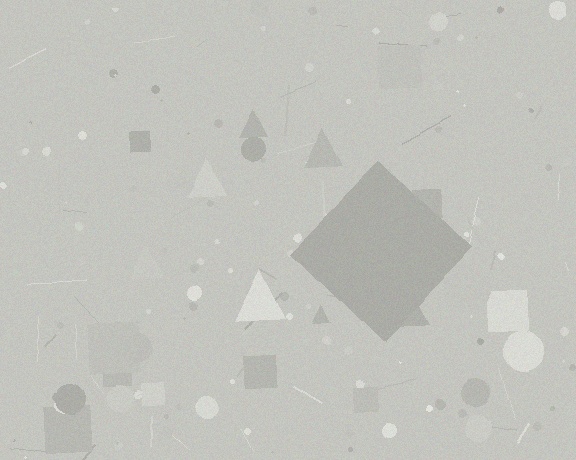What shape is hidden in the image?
A diamond is hidden in the image.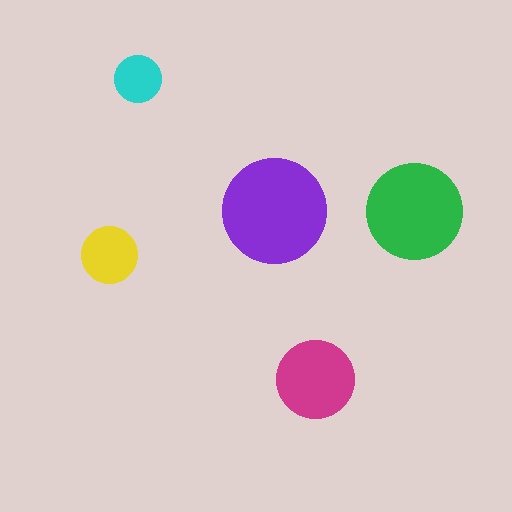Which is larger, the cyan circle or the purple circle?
The purple one.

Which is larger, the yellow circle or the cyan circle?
The yellow one.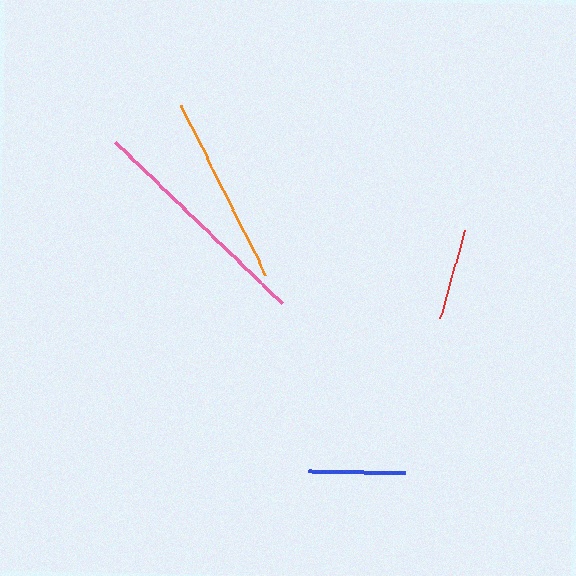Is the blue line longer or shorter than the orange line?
The orange line is longer than the blue line.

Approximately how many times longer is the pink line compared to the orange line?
The pink line is approximately 1.2 times the length of the orange line.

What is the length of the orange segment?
The orange segment is approximately 190 pixels long.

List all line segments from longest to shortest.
From longest to shortest: pink, orange, blue, red.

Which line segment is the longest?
The pink line is the longest at approximately 232 pixels.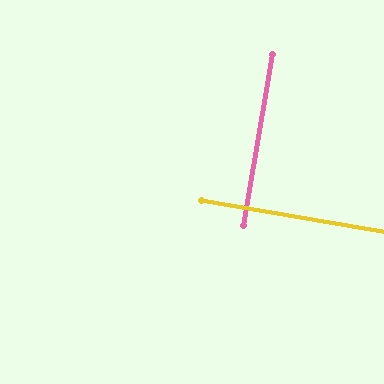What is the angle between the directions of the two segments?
Approximately 90 degrees.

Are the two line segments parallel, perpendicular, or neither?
Perpendicular — they meet at approximately 90°.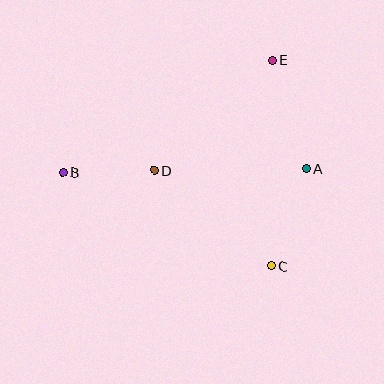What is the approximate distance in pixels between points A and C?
The distance between A and C is approximately 103 pixels.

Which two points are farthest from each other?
Points A and B are farthest from each other.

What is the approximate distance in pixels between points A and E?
The distance between A and E is approximately 113 pixels.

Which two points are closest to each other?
Points B and D are closest to each other.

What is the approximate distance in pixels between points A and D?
The distance between A and D is approximately 152 pixels.